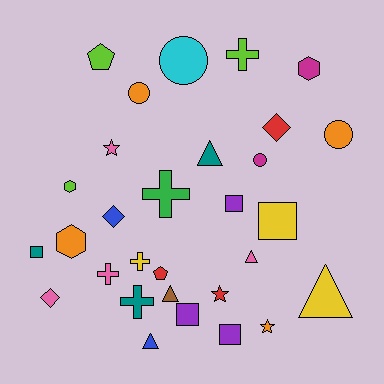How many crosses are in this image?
There are 5 crosses.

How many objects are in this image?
There are 30 objects.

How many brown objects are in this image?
There is 1 brown object.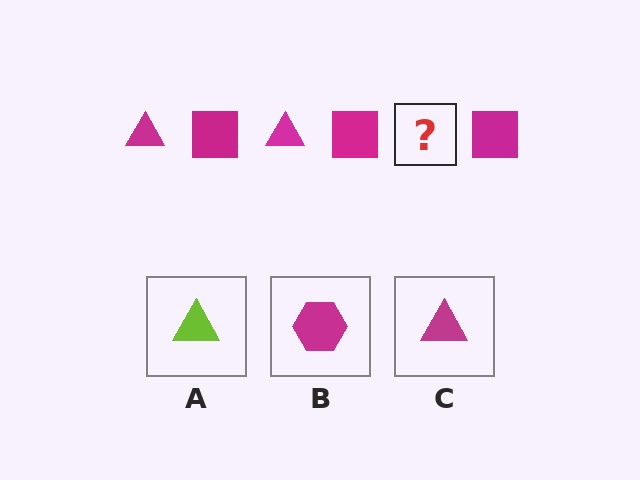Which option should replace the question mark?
Option C.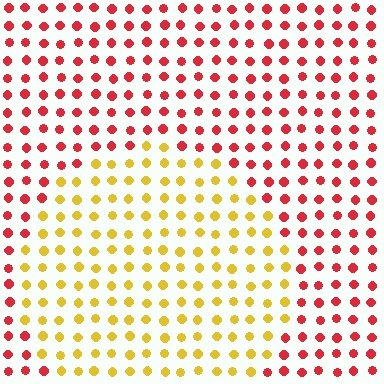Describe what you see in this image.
The image is filled with small red elements in a uniform arrangement. A circle-shaped region is visible where the elements are tinted to a slightly different hue, forming a subtle color boundary.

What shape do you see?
I see a circle.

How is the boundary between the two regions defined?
The boundary is defined purely by a slight shift in hue (about 56 degrees). Spacing, size, and orientation are identical on both sides.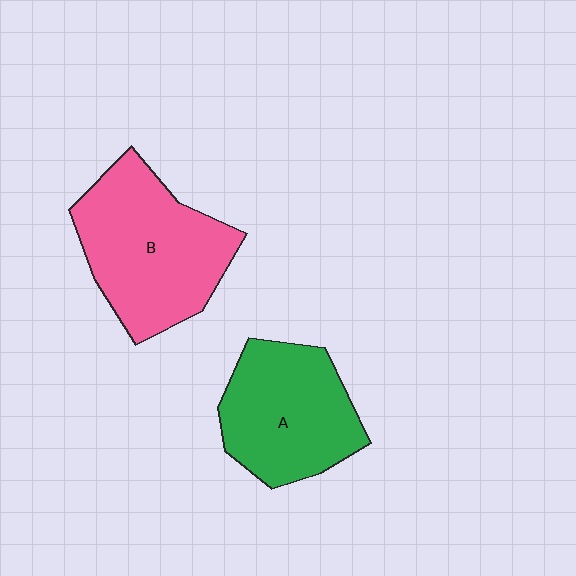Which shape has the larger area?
Shape B (pink).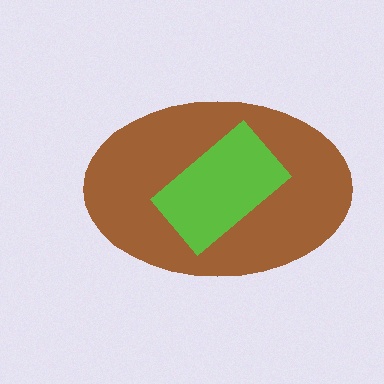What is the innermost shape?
The lime rectangle.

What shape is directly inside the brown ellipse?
The lime rectangle.